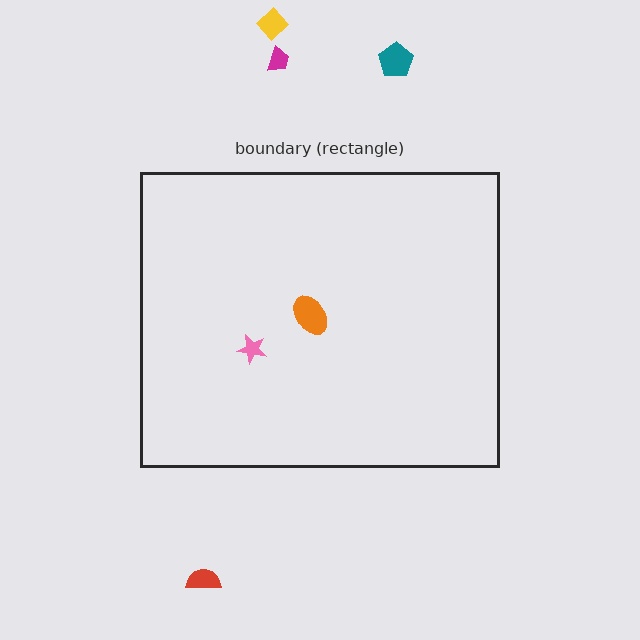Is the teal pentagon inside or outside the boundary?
Outside.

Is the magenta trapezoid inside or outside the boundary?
Outside.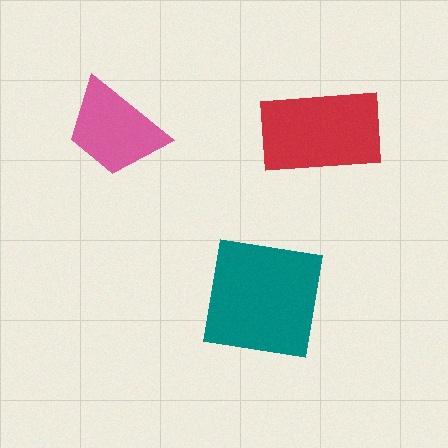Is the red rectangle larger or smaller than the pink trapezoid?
Larger.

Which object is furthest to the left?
The pink trapezoid is leftmost.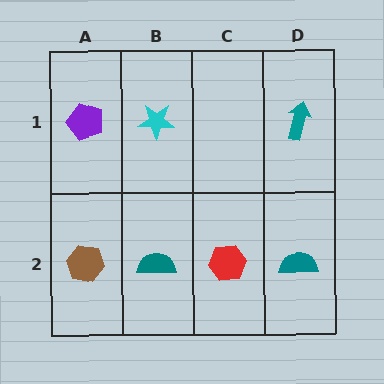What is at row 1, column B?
A cyan star.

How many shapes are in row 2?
4 shapes.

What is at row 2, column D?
A teal semicircle.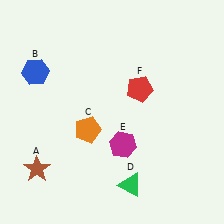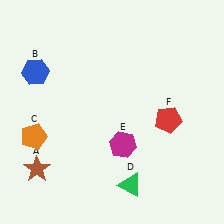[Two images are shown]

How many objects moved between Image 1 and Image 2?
2 objects moved between the two images.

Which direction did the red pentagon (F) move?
The red pentagon (F) moved down.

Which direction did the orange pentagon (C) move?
The orange pentagon (C) moved left.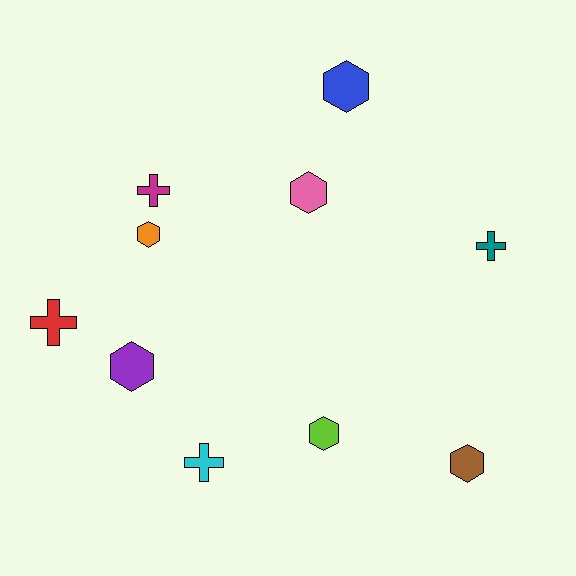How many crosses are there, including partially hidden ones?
There are 4 crosses.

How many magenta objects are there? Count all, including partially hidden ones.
There is 1 magenta object.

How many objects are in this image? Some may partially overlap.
There are 10 objects.